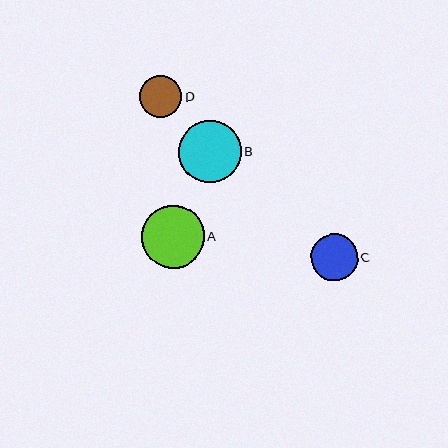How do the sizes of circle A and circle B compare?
Circle A and circle B are approximately the same size.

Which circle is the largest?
Circle A is the largest with a size of approximately 63 pixels.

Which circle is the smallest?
Circle D is the smallest with a size of approximately 42 pixels.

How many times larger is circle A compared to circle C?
Circle A is approximately 1.3 times the size of circle C.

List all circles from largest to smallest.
From largest to smallest: A, B, C, D.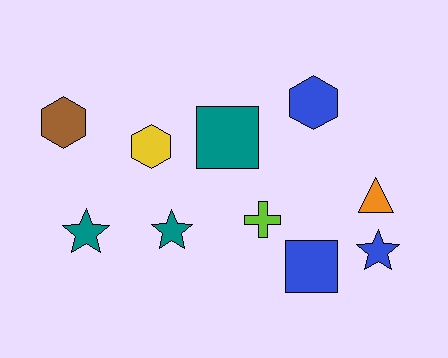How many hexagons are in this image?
There are 3 hexagons.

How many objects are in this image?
There are 10 objects.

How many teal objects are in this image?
There are 3 teal objects.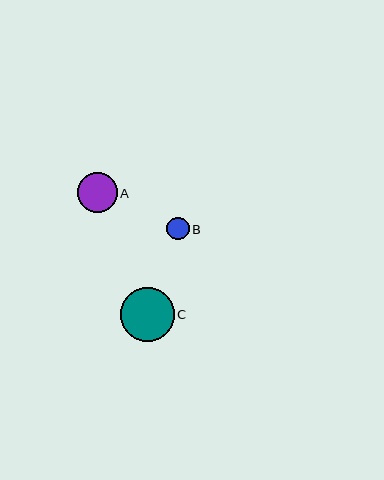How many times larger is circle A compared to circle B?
Circle A is approximately 1.8 times the size of circle B.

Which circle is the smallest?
Circle B is the smallest with a size of approximately 22 pixels.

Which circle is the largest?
Circle C is the largest with a size of approximately 54 pixels.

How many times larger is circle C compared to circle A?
Circle C is approximately 1.3 times the size of circle A.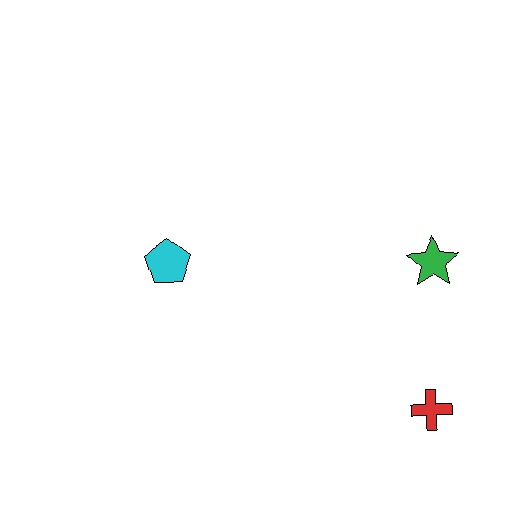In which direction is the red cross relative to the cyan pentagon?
The red cross is to the right of the cyan pentagon.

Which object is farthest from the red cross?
The cyan pentagon is farthest from the red cross.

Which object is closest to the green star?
The red cross is closest to the green star.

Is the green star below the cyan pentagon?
Yes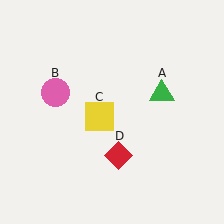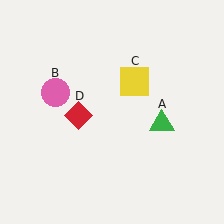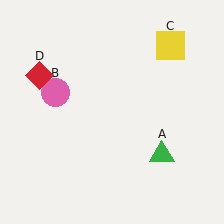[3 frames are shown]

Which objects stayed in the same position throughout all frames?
Pink circle (object B) remained stationary.